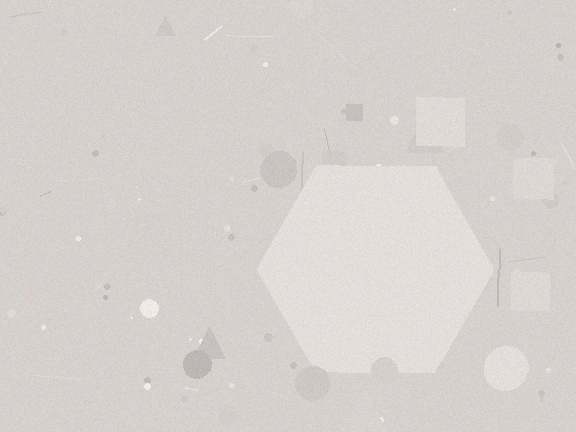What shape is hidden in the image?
A hexagon is hidden in the image.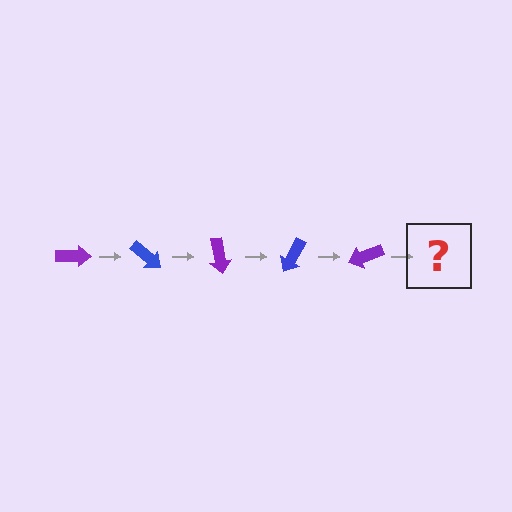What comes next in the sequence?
The next element should be a blue arrow, rotated 200 degrees from the start.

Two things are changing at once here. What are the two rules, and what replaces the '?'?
The two rules are that it rotates 40 degrees each step and the color cycles through purple and blue. The '?' should be a blue arrow, rotated 200 degrees from the start.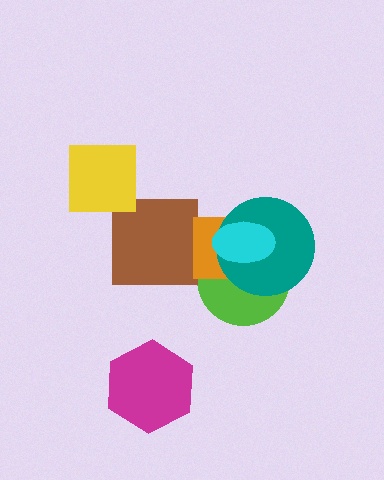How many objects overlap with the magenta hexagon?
0 objects overlap with the magenta hexagon.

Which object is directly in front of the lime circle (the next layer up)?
The orange square is directly in front of the lime circle.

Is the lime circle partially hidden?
Yes, it is partially covered by another shape.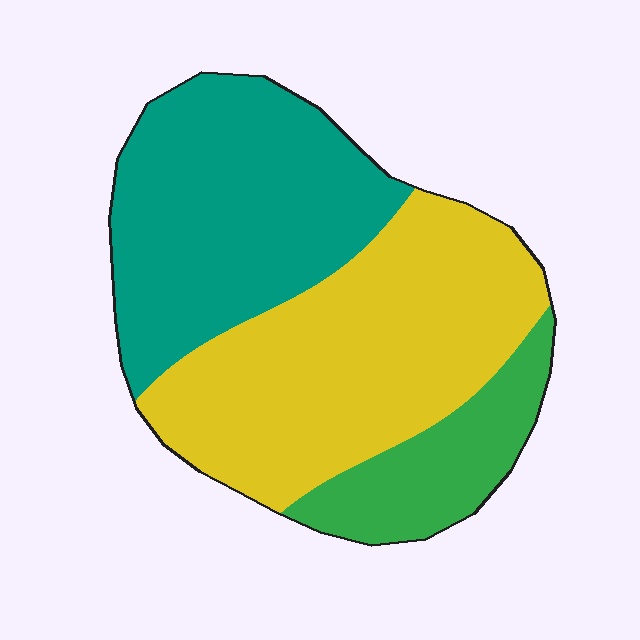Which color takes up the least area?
Green, at roughly 15%.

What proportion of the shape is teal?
Teal covers 39% of the shape.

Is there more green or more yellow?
Yellow.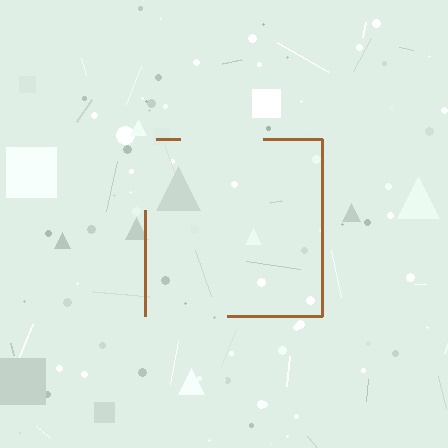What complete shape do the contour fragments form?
The contour fragments form a square.